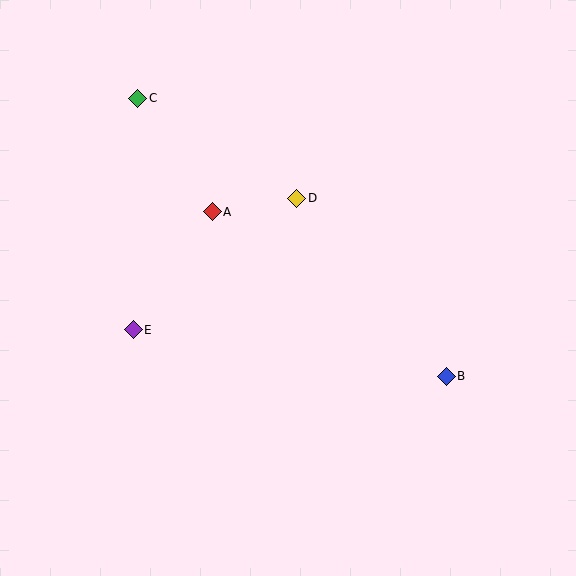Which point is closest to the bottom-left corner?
Point E is closest to the bottom-left corner.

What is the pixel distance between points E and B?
The distance between E and B is 316 pixels.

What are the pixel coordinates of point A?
Point A is at (212, 212).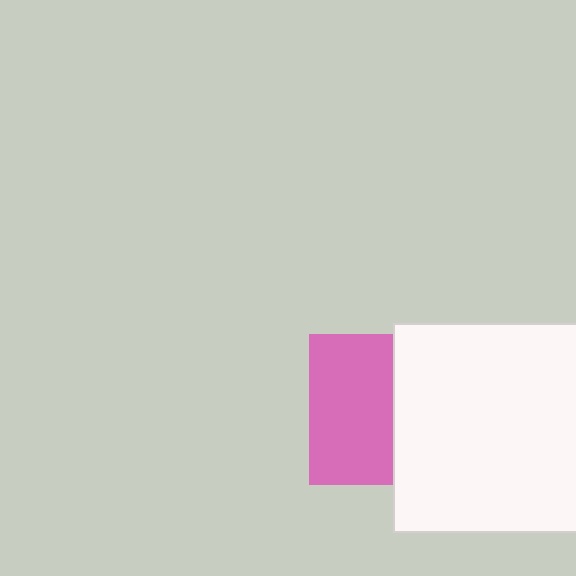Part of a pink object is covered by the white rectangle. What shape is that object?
It is a square.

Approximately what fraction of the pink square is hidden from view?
Roughly 44% of the pink square is hidden behind the white rectangle.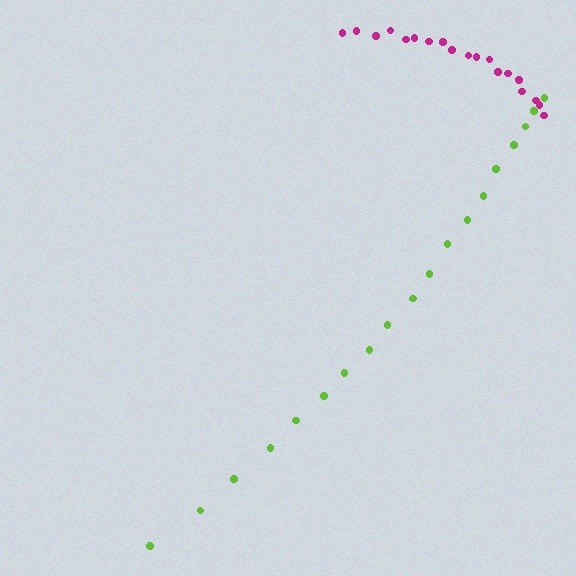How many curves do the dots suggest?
There are 2 distinct paths.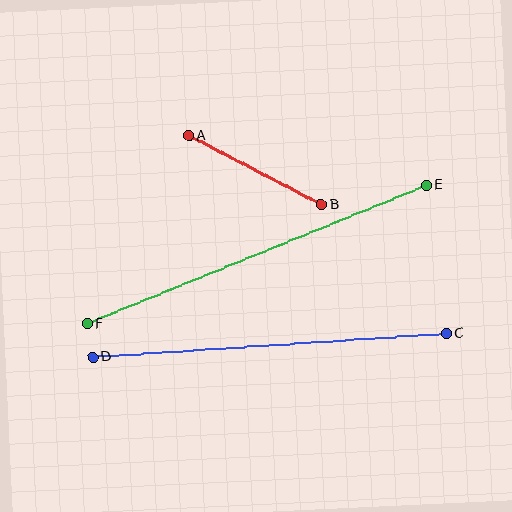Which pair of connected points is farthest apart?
Points E and F are farthest apart.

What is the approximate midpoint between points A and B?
The midpoint is at approximately (255, 170) pixels.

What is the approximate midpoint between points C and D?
The midpoint is at approximately (269, 345) pixels.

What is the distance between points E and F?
The distance is approximately 366 pixels.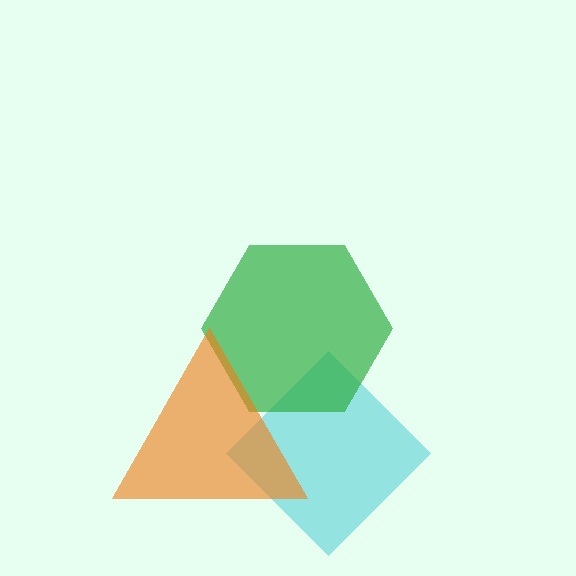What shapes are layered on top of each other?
The layered shapes are: a cyan diamond, a green hexagon, an orange triangle.